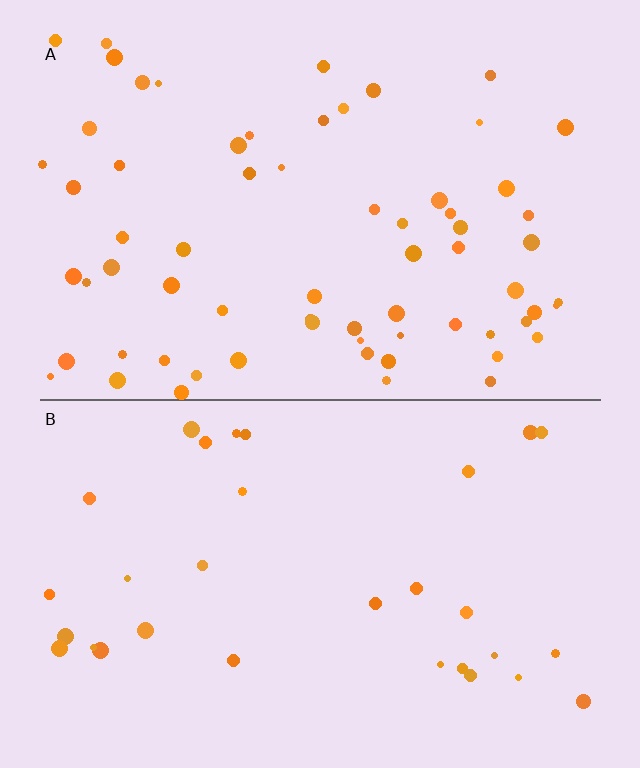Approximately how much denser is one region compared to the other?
Approximately 2.1× — region A over region B.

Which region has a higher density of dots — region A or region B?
A (the top).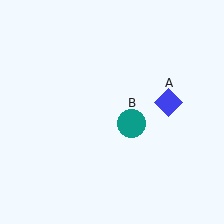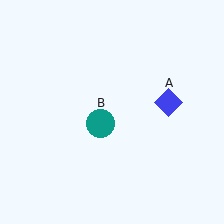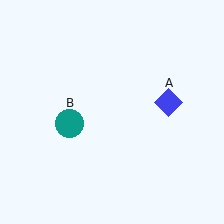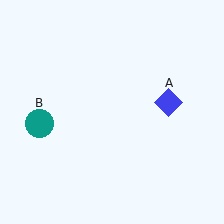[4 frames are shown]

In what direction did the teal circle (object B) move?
The teal circle (object B) moved left.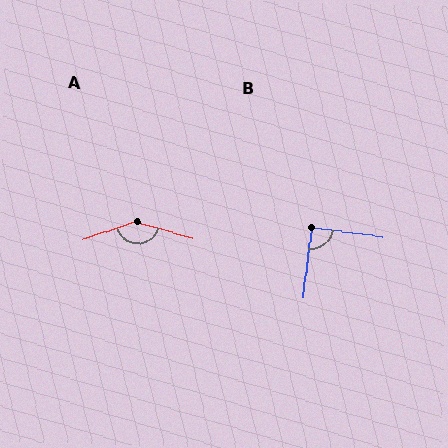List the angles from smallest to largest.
B (89°), A (145°).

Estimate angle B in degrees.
Approximately 89 degrees.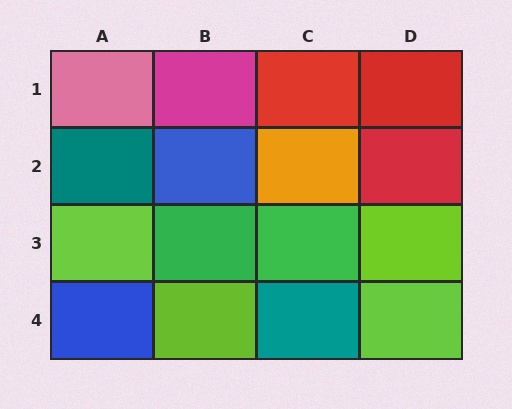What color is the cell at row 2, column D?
Red.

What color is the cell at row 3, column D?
Lime.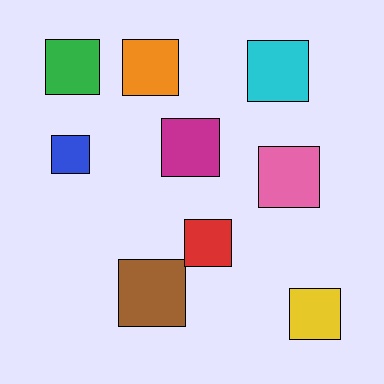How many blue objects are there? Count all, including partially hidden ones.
There is 1 blue object.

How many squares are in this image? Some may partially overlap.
There are 9 squares.